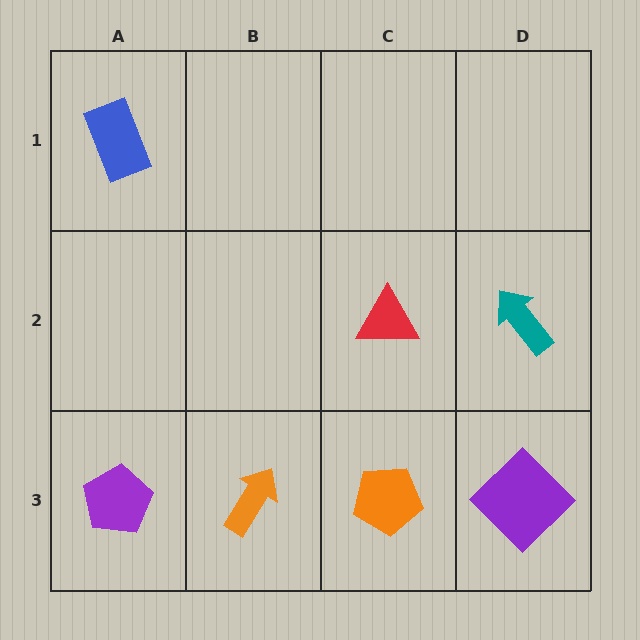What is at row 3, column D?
A purple diamond.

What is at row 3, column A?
A purple pentagon.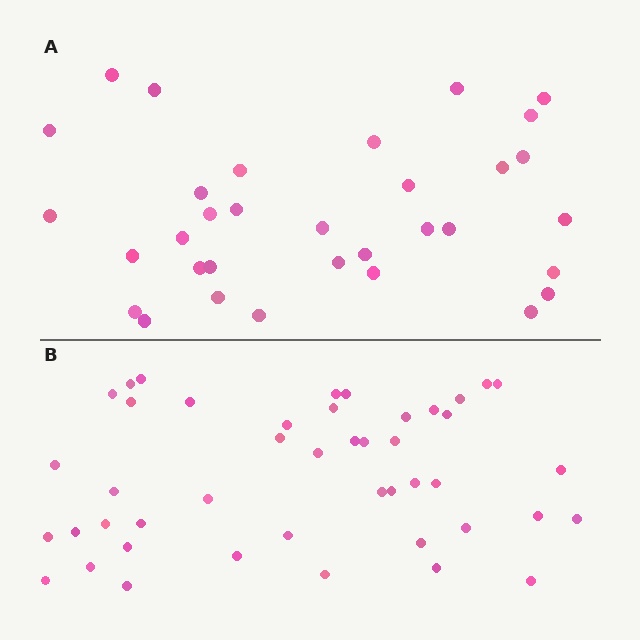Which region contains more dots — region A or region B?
Region B (the bottom region) has more dots.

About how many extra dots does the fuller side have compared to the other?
Region B has roughly 12 or so more dots than region A.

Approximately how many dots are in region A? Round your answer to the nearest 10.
About 30 dots. (The exact count is 33, which rounds to 30.)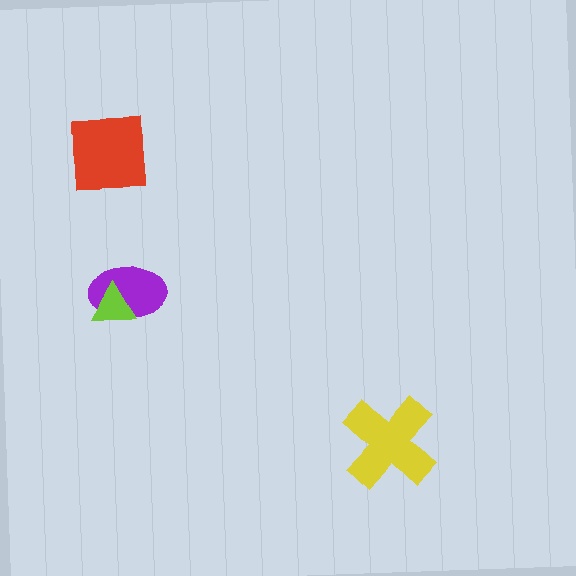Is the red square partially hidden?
No, no other shape covers it.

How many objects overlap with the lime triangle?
1 object overlaps with the lime triangle.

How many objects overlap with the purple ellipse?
1 object overlaps with the purple ellipse.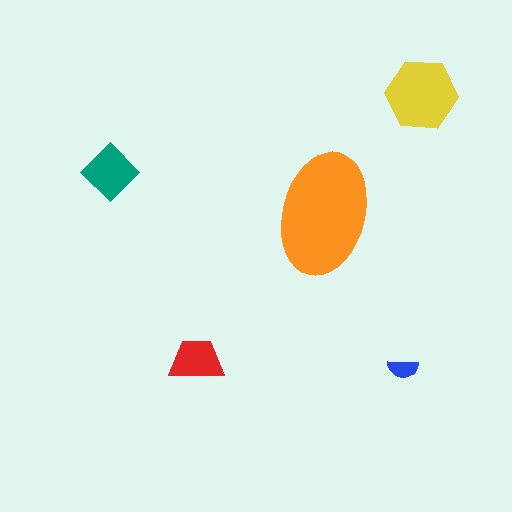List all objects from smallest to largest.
The blue semicircle, the red trapezoid, the teal diamond, the yellow hexagon, the orange ellipse.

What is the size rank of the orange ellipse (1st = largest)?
1st.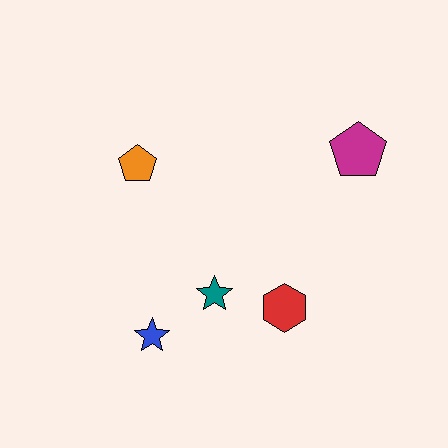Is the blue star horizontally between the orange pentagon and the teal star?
Yes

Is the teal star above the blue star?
Yes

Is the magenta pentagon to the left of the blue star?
No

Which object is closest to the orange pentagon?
The teal star is closest to the orange pentagon.